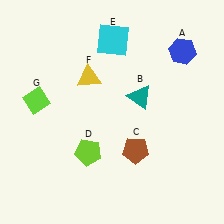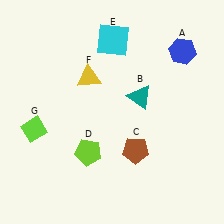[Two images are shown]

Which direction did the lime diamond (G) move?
The lime diamond (G) moved down.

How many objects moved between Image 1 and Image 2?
1 object moved between the two images.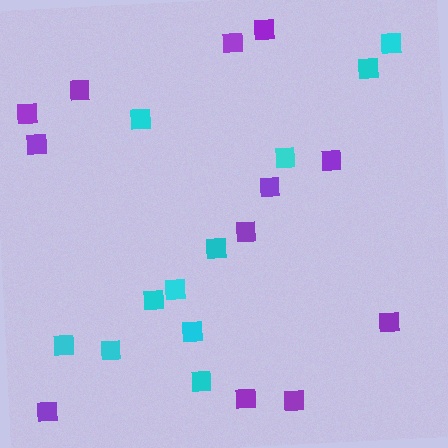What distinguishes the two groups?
There are 2 groups: one group of cyan squares (11) and one group of purple squares (12).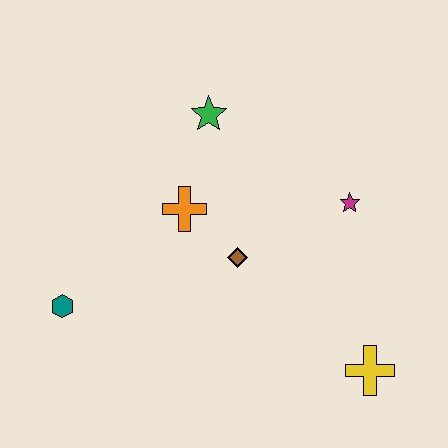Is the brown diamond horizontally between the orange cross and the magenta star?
Yes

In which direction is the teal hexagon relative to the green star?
The teal hexagon is below the green star.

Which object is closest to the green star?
The orange cross is closest to the green star.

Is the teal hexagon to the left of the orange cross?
Yes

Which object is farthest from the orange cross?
The yellow cross is farthest from the orange cross.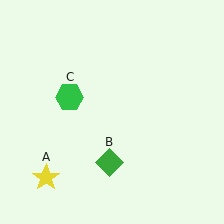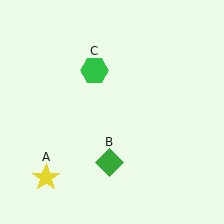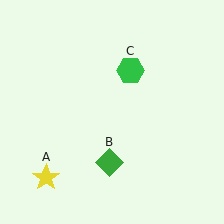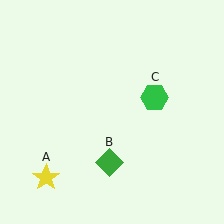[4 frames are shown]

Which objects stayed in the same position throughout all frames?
Yellow star (object A) and green diamond (object B) remained stationary.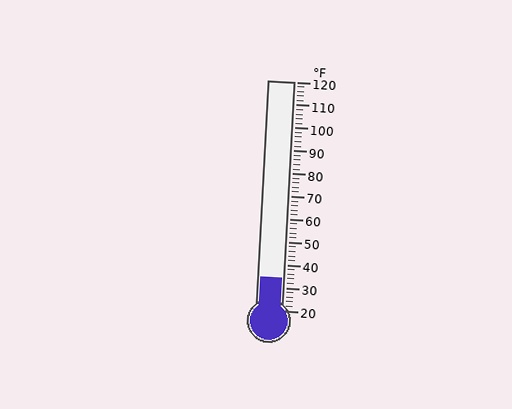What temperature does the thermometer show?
The thermometer shows approximately 34°F.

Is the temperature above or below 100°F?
The temperature is below 100°F.